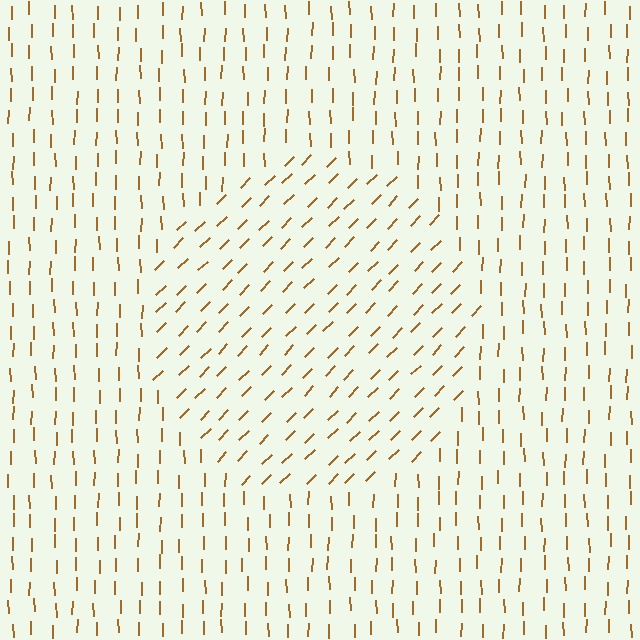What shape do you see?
I see a circle.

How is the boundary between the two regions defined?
The boundary is defined purely by a change in line orientation (approximately 45 degrees difference). All lines are the same color and thickness.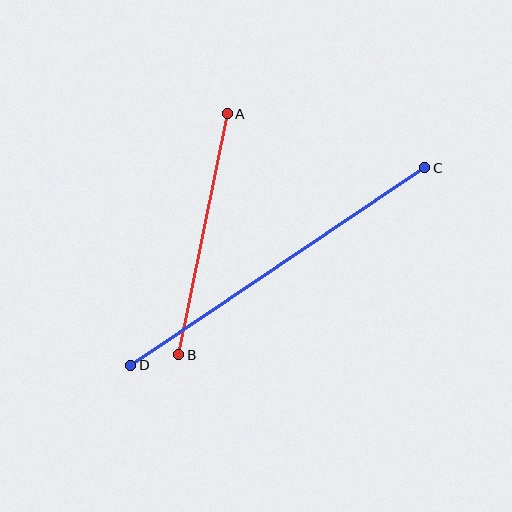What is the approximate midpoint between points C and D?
The midpoint is at approximately (278, 266) pixels.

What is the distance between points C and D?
The distance is approximately 354 pixels.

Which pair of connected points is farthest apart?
Points C and D are farthest apart.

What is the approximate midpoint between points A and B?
The midpoint is at approximately (203, 234) pixels.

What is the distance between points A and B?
The distance is approximately 246 pixels.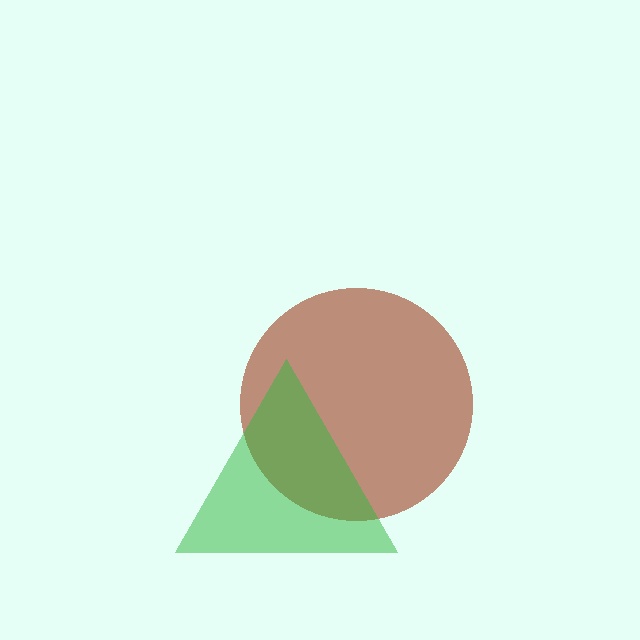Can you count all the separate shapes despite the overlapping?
Yes, there are 2 separate shapes.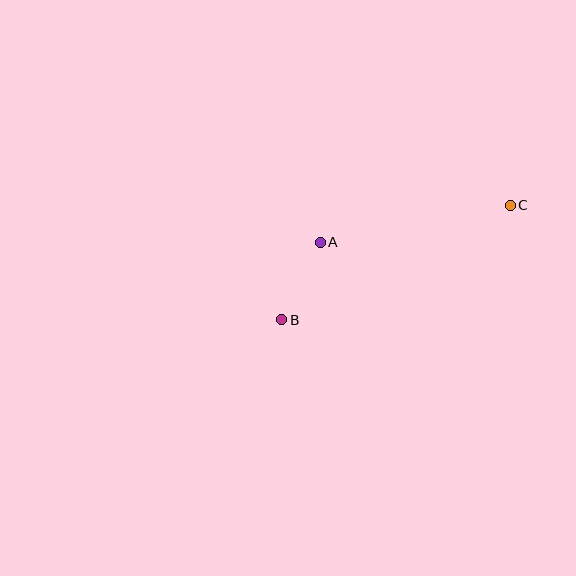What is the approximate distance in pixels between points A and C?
The distance between A and C is approximately 194 pixels.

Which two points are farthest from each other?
Points B and C are farthest from each other.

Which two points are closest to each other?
Points A and B are closest to each other.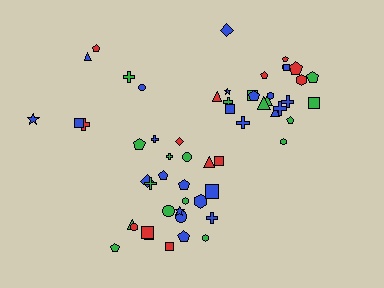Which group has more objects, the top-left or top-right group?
The top-right group.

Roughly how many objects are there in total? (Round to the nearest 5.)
Roughly 60 objects in total.